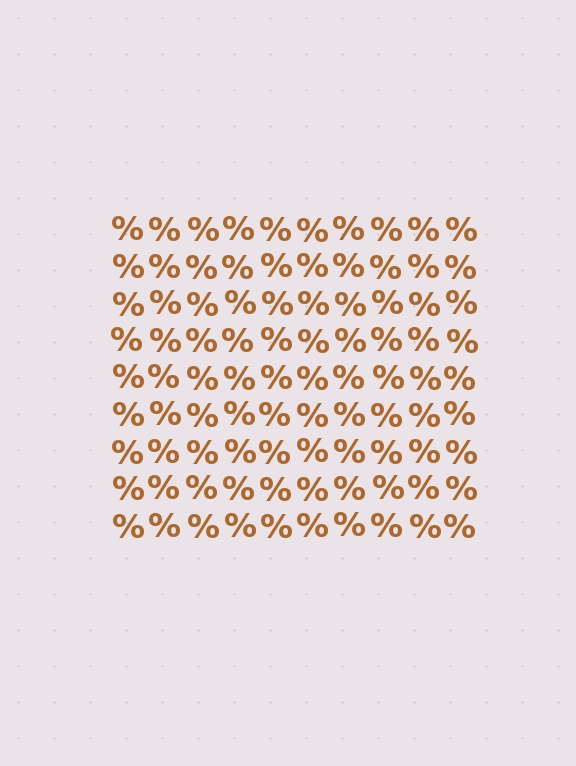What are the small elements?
The small elements are percent signs.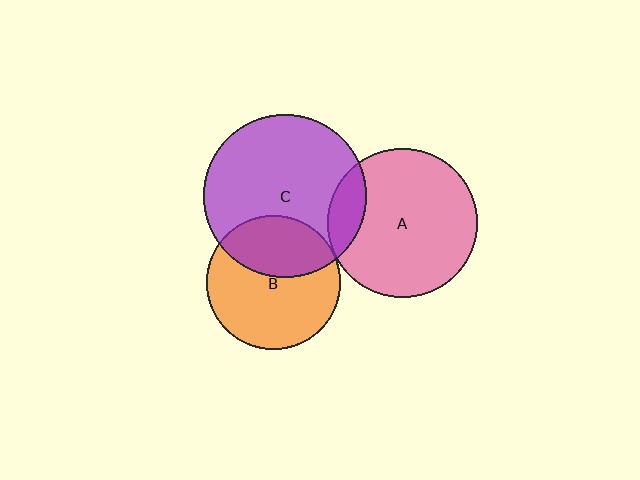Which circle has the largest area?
Circle C (purple).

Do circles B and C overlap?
Yes.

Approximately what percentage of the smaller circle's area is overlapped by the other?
Approximately 35%.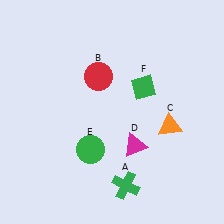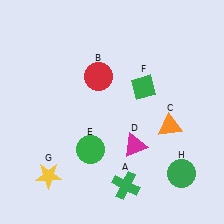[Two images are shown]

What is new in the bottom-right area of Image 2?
A green circle (H) was added in the bottom-right area of Image 2.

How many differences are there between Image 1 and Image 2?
There are 2 differences between the two images.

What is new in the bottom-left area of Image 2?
A yellow star (G) was added in the bottom-left area of Image 2.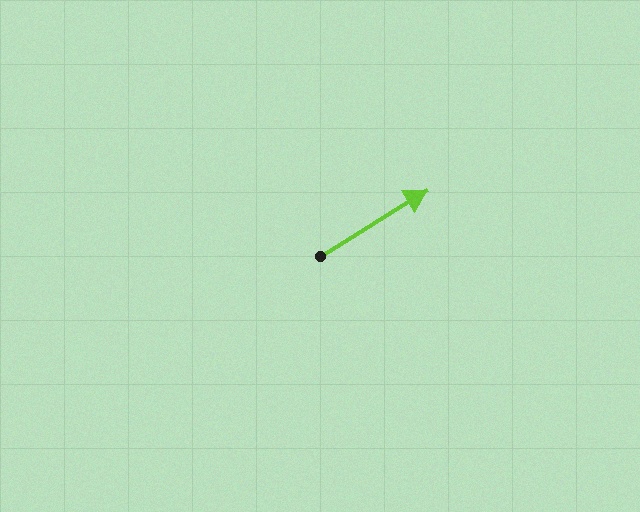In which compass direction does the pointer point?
Northeast.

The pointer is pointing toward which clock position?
Roughly 2 o'clock.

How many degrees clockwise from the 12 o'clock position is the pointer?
Approximately 58 degrees.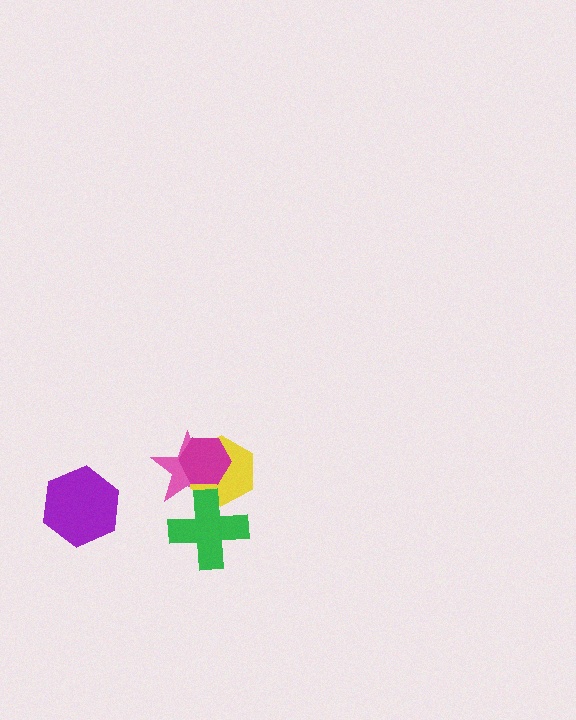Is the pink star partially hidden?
Yes, it is partially covered by another shape.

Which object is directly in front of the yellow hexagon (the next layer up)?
The magenta hexagon is directly in front of the yellow hexagon.